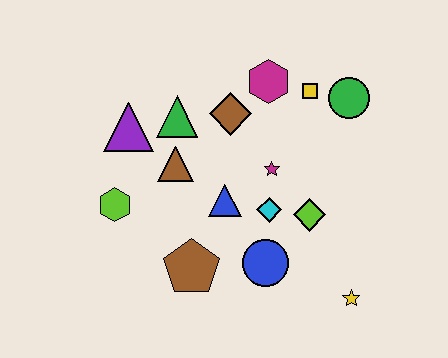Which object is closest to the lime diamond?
The cyan diamond is closest to the lime diamond.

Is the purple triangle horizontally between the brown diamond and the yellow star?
No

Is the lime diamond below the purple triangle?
Yes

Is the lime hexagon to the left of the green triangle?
Yes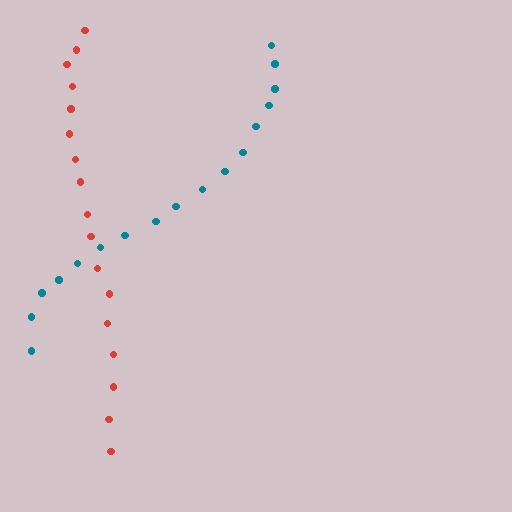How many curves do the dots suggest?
There are 2 distinct paths.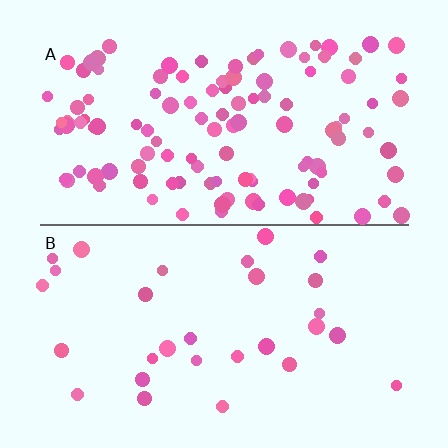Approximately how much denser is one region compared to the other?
Approximately 3.9× — region A over region B.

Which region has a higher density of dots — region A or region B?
A (the top).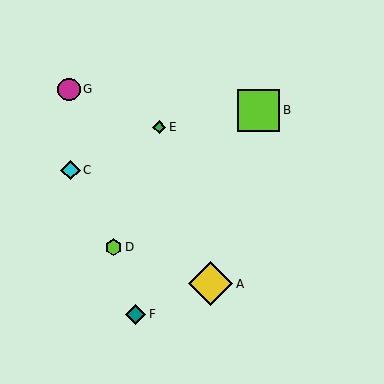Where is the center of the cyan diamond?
The center of the cyan diamond is at (70, 170).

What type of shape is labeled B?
Shape B is a lime square.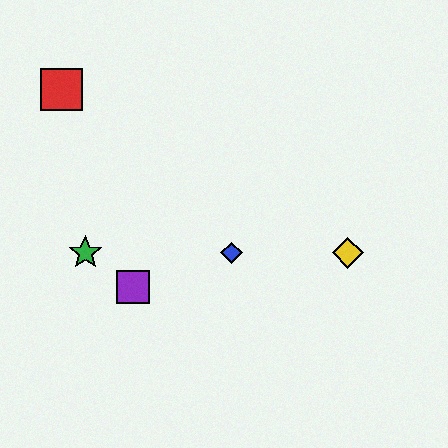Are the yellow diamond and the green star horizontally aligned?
Yes, both are at y≈253.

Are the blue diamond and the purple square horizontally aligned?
No, the blue diamond is at y≈253 and the purple square is at y≈287.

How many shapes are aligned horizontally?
3 shapes (the blue diamond, the green star, the yellow diamond) are aligned horizontally.